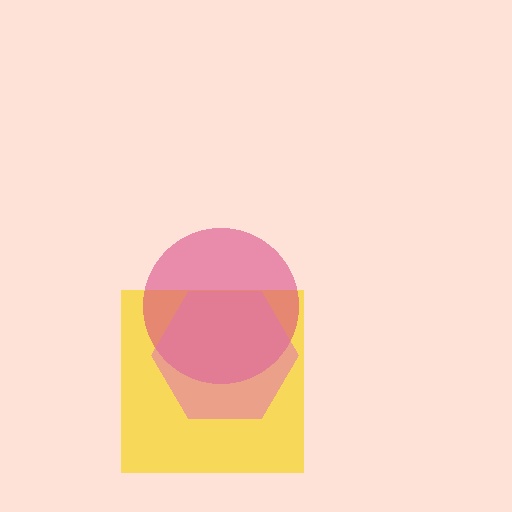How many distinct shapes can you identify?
There are 3 distinct shapes: a yellow square, a magenta circle, a pink hexagon.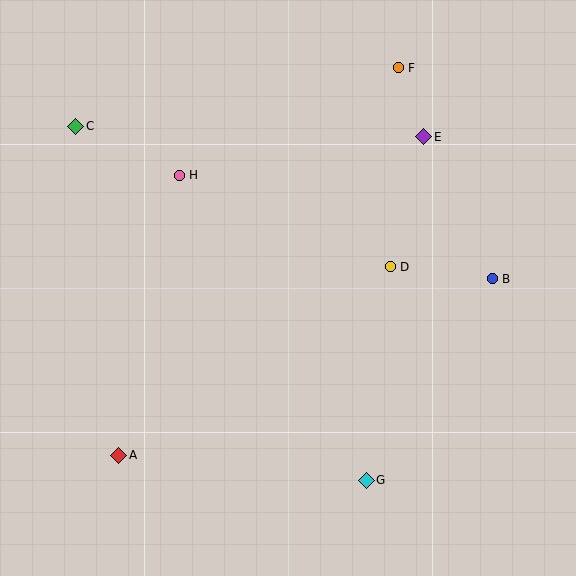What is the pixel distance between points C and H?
The distance between C and H is 114 pixels.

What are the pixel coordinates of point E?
Point E is at (424, 137).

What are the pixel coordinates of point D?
Point D is at (390, 267).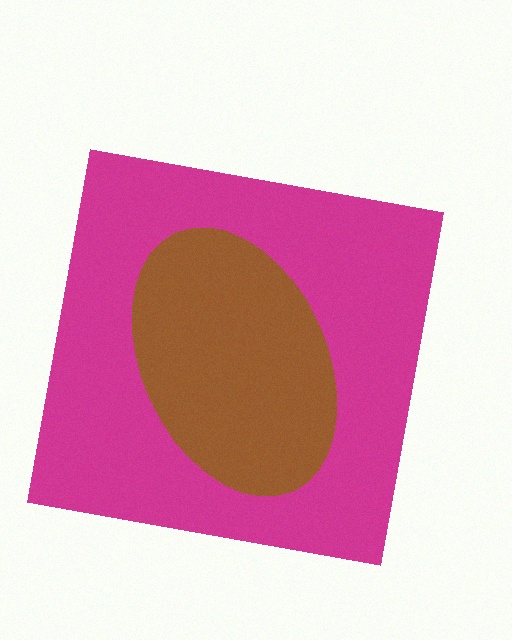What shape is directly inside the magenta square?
The brown ellipse.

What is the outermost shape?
The magenta square.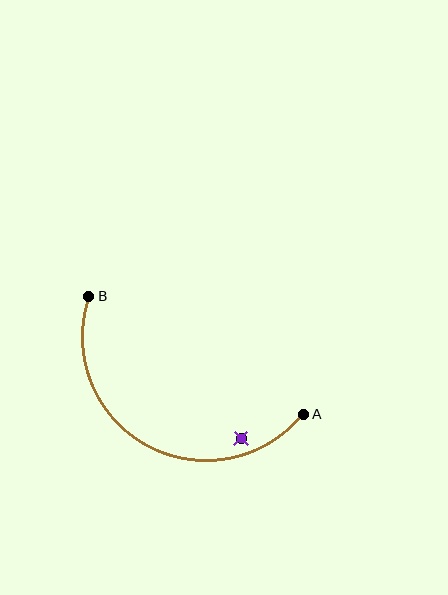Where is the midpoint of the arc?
The arc midpoint is the point on the curve farthest from the straight line joining A and B. It sits below that line.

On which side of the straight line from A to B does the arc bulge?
The arc bulges below the straight line connecting A and B.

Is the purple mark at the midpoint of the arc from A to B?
No — the purple mark does not lie on the arc at all. It sits slightly inside the curve.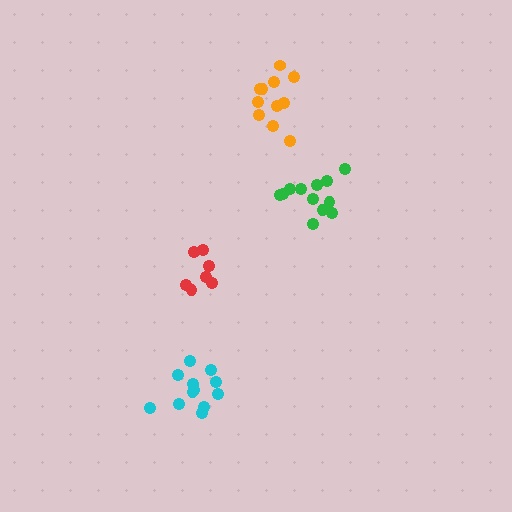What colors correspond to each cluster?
The clusters are colored: red, cyan, green, orange.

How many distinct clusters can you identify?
There are 4 distinct clusters.